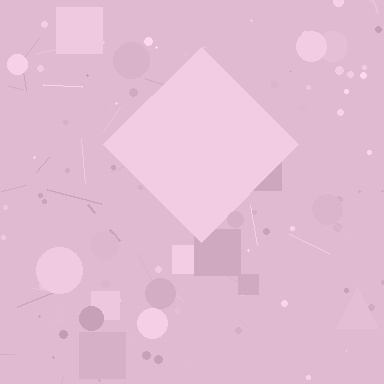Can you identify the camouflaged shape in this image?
The camouflaged shape is a diamond.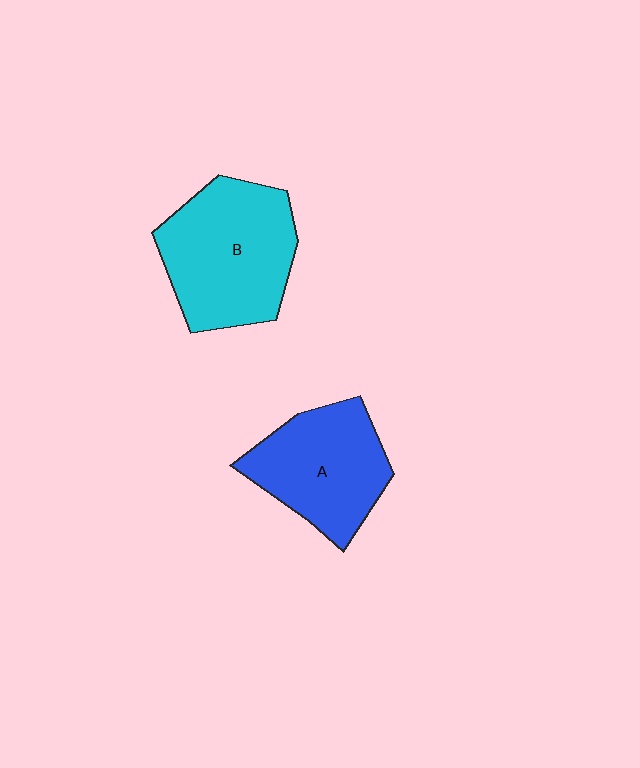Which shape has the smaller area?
Shape A (blue).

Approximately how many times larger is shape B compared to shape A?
Approximately 1.2 times.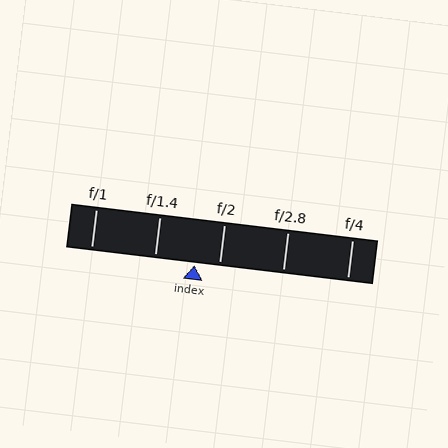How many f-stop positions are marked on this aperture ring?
There are 5 f-stop positions marked.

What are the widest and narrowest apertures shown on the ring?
The widest aperture shown is f/1 and the narrowest is f/4.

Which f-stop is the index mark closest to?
The index mark is closest to f/2.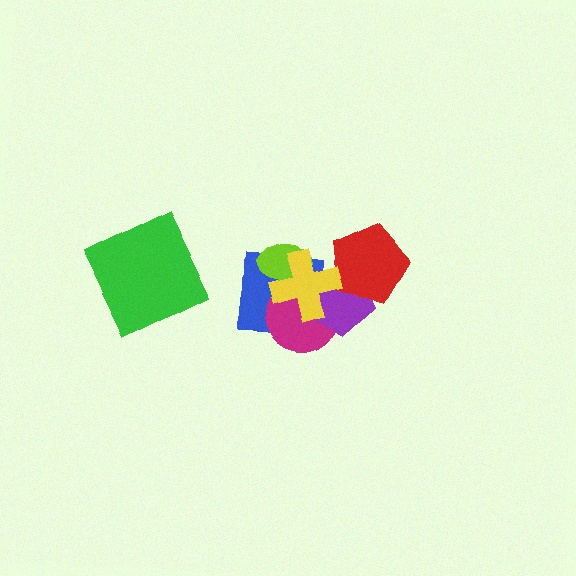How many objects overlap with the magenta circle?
4 objects overlap with the magenta circle.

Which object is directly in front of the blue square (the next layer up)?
The magenta circle is directly in front of the blue square.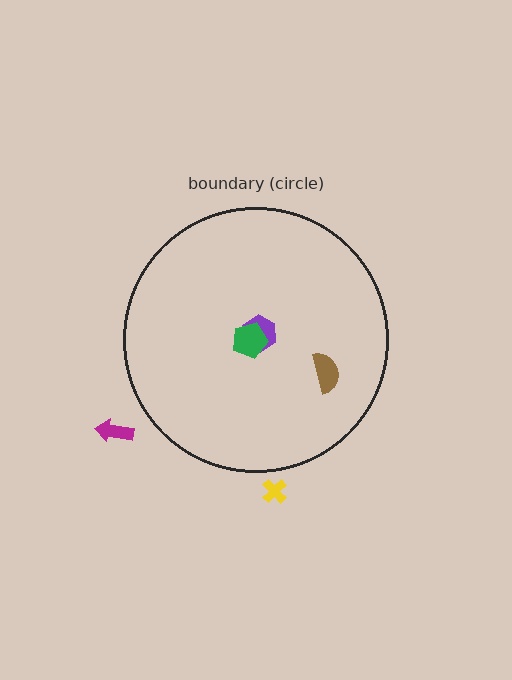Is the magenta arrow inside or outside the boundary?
Outside.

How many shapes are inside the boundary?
3 inside, 2 outside.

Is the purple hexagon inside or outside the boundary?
Inside.